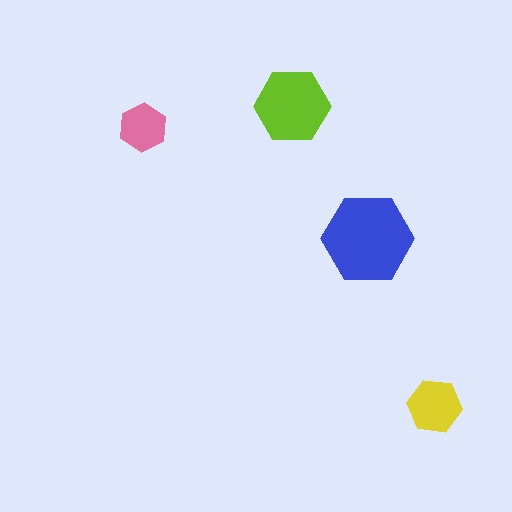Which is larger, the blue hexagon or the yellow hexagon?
The blue one.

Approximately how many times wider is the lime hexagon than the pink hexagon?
About 1.5 times wider.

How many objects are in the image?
There are 4 objects in the image.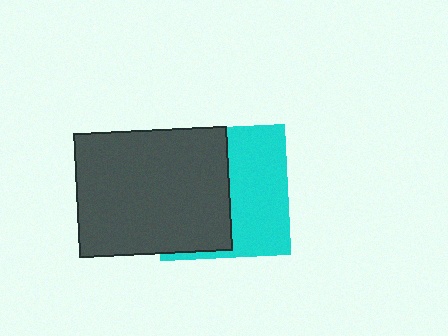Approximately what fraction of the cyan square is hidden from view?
Roughly 53% of the cyan square is hidden behind the dark gray rectangle.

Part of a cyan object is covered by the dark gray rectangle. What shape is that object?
It is a square.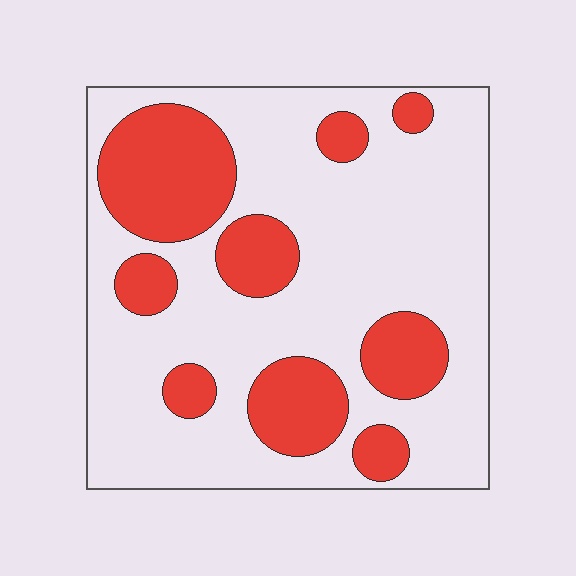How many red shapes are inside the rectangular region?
9.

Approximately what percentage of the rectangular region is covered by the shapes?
Approximately 30%.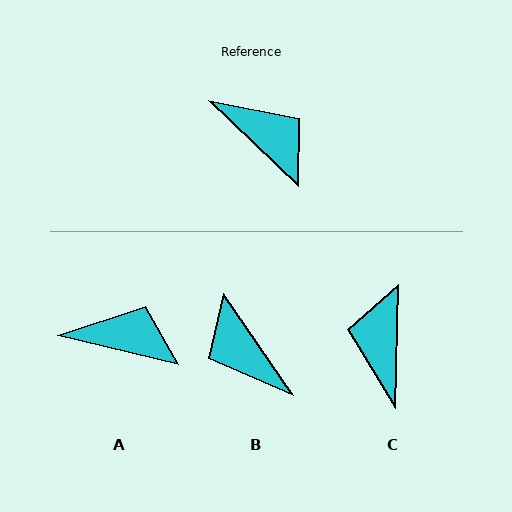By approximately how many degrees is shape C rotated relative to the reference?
Approximately 133 degrees counter-clockwise.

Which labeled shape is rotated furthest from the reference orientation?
B, about 168 degrees away.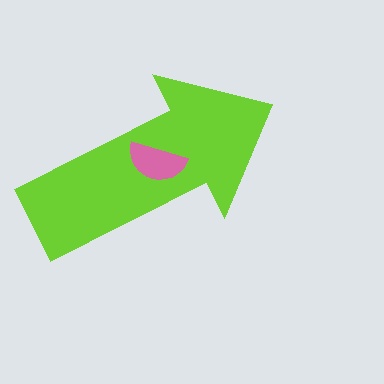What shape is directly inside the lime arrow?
The pink semicircle.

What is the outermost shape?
The lime arrow.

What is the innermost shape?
The pink semicircle.